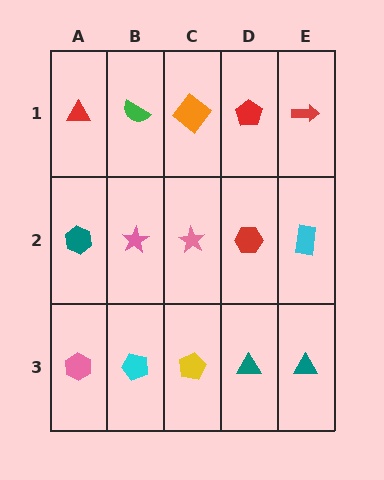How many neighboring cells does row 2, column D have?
4.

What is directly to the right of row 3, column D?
A teal triangle.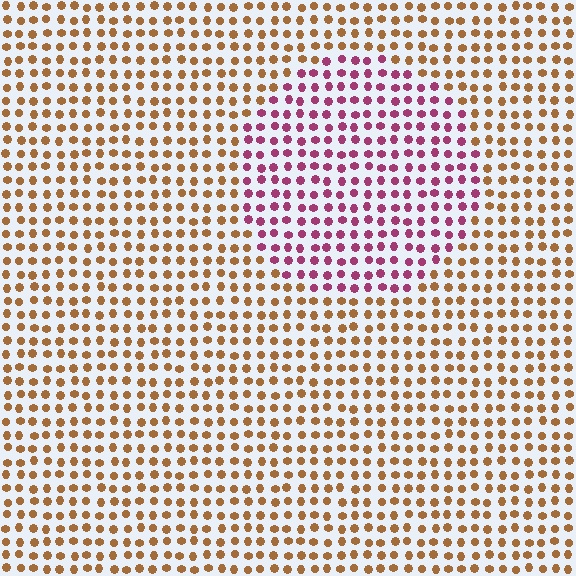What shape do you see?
I see a circle.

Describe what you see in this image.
The image is filled with small brown elements in a uniform arrangement. A circle-shaped region is visible where the elements are tinted to a slightly different hue, forming a subtle color boundary.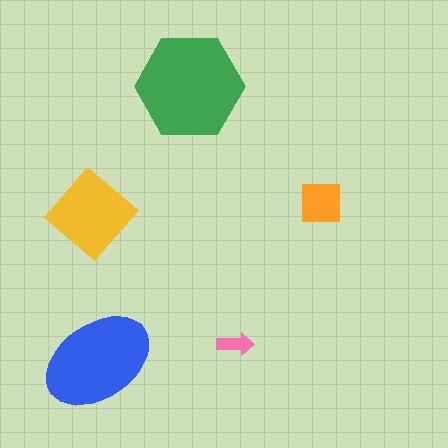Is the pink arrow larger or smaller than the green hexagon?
Smaller.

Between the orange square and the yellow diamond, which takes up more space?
The yellow diamond.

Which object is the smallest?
The pink arrow.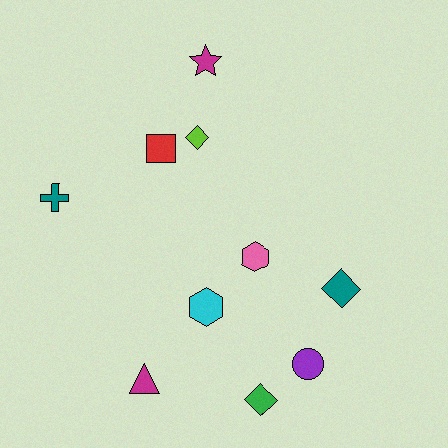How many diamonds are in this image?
There are 3 diamonds.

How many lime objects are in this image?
There is 1 lime object.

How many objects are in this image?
There are 10 objects.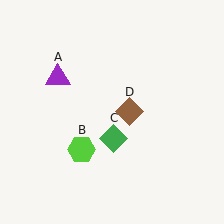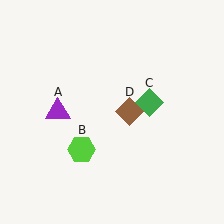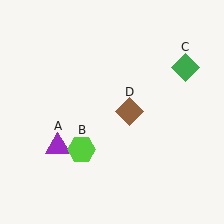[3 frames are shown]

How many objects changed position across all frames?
2 objects changed position: purple triangle (object A), green diamond (object C).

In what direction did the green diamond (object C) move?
The green diamond (object C) moved up and to the right.